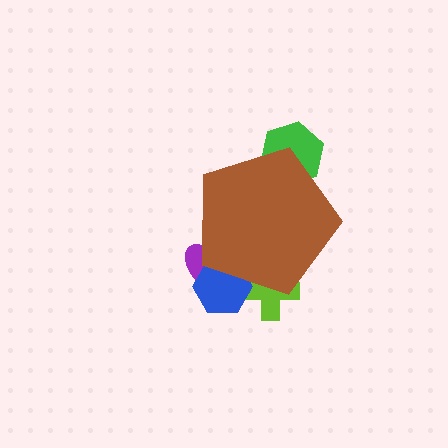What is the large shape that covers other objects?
A brown pentagon.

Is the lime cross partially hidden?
Yes, the lime cross is partially hidden behind the brown pentagon.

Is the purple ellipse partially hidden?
Yes, the purple ellipse is partially hidden behind the brown pentagon.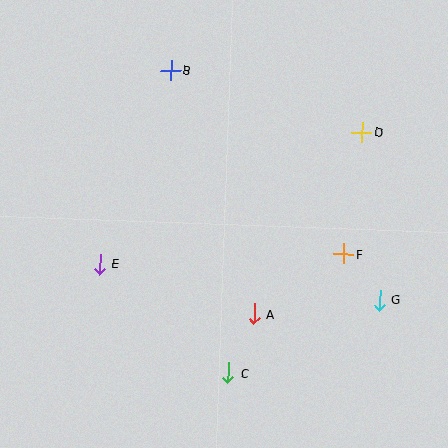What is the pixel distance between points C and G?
The distance between C and G is 168 pixels.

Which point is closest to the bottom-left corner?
Point E is closest to the bottom-left corner.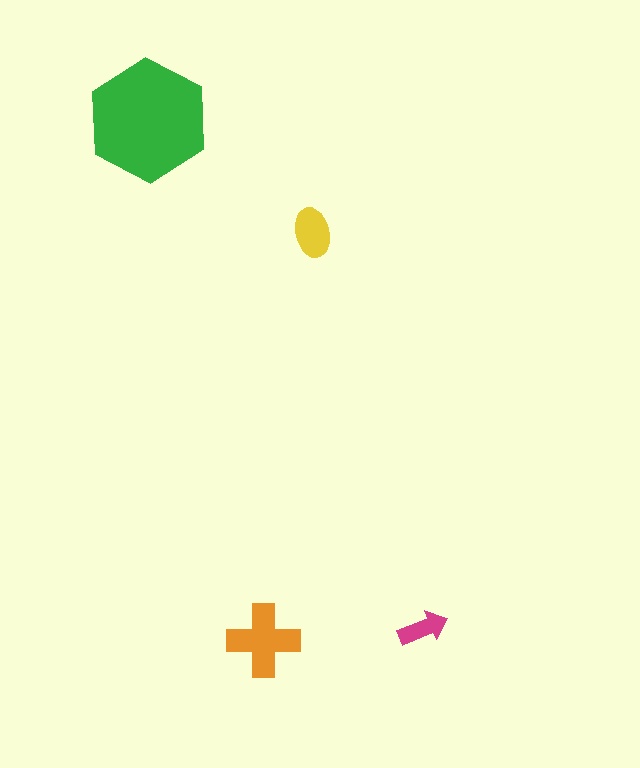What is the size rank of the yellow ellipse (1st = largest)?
3rd.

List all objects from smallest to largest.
The magenta arrow, the yellow ellipse, the orange cross, the green hexagon.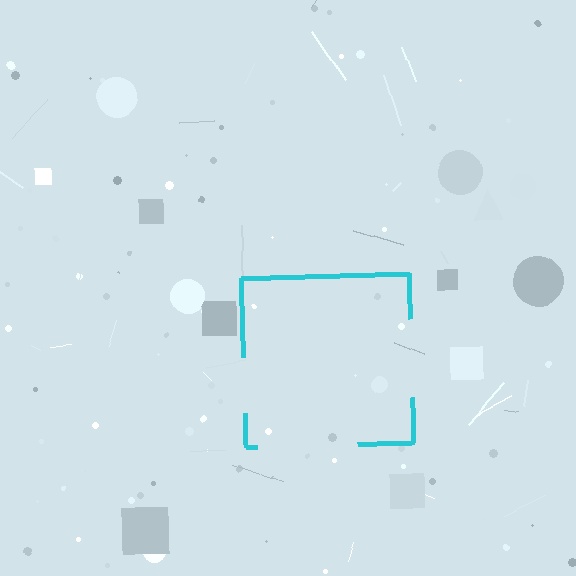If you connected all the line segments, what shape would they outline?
They would outline a square.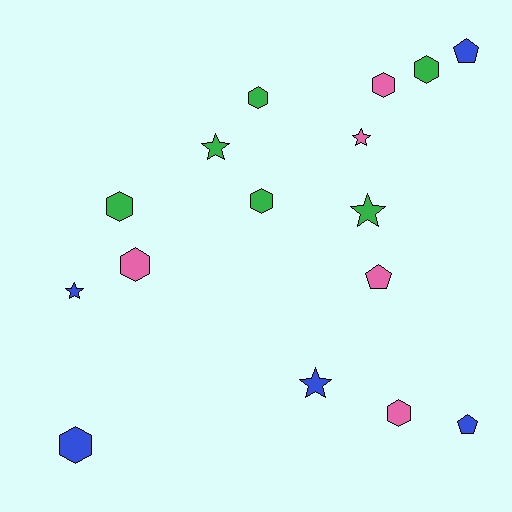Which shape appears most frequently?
Hexagon, with 8 objects.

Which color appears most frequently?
Green, with 6 objects.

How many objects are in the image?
There are 16 objects.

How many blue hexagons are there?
There is 1 blue hexagon.